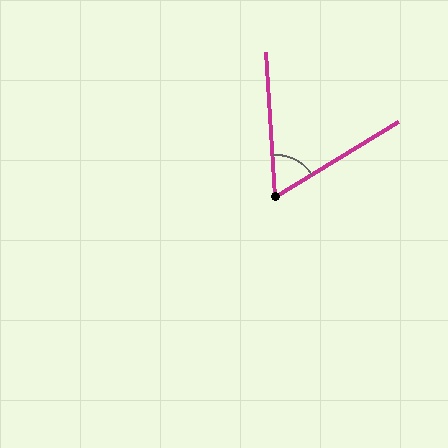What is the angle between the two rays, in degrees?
Approximately 62 degrees.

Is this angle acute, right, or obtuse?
It is acute.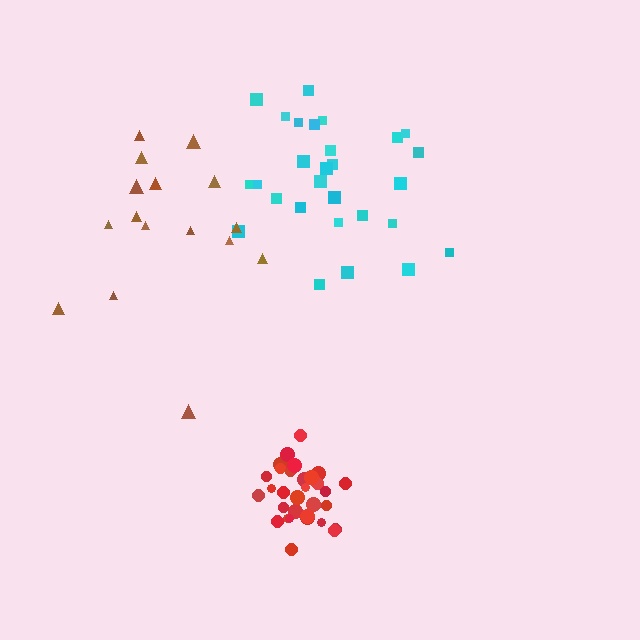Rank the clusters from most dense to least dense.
red, cyan, brown.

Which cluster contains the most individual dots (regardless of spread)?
Red (32).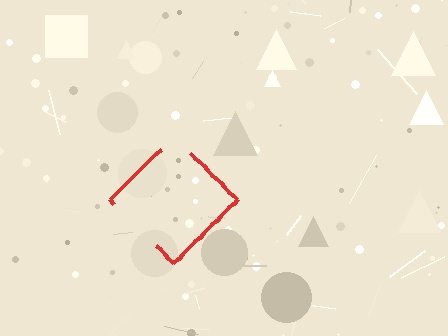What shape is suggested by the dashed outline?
The dashed outline suggests a diamond.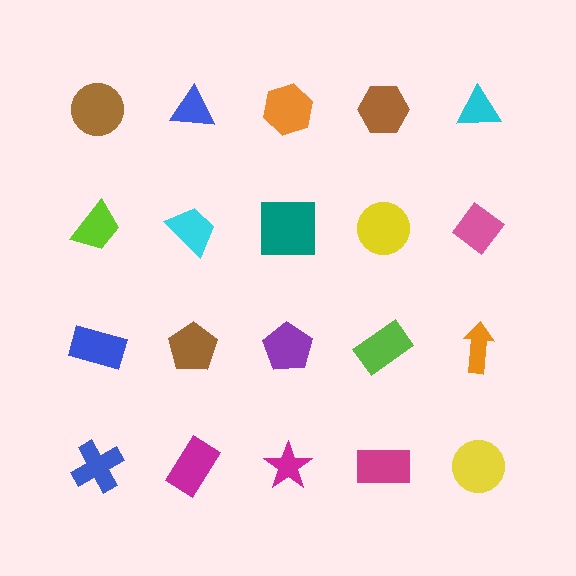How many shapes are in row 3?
5 shapes.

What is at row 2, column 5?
A pink diamond.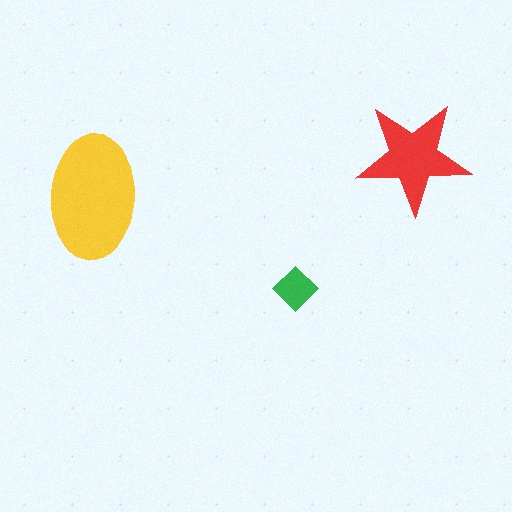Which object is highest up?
The red star is topmost.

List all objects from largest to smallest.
The yellow ellipse, the red star, the green diamond.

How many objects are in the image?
There are 3 objects in the image.